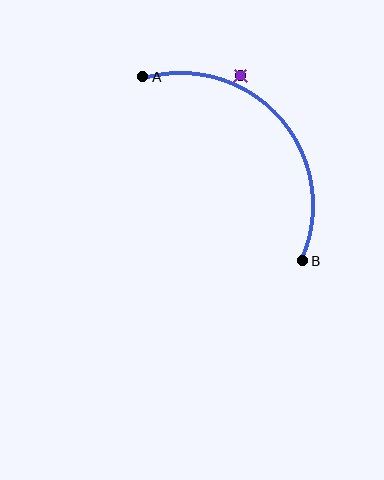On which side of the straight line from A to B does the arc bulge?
The arc bulges above and to the right of the straight line connecting A and B.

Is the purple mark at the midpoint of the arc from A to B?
No — the purple mark does not lie on the arc at all. It sits slightly outside the curve.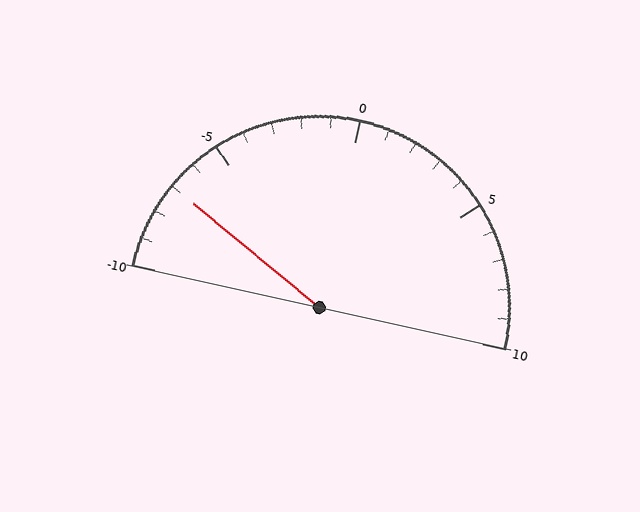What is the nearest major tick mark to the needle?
The nearest major tick mark is -5.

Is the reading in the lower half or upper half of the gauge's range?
The reading is in the lower half of the range (-10 to 10).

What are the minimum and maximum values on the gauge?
The gauge ranges from -10 to 10.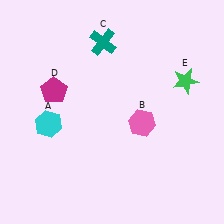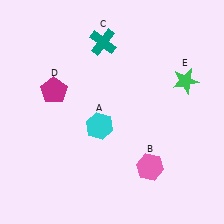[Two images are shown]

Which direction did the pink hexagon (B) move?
The pink hexagon (B) moved down.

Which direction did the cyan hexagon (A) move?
The cyan hexagon (A) moved right.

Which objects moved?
The objects that moved are: the cyan hexagon (A), the pink hexagon (B).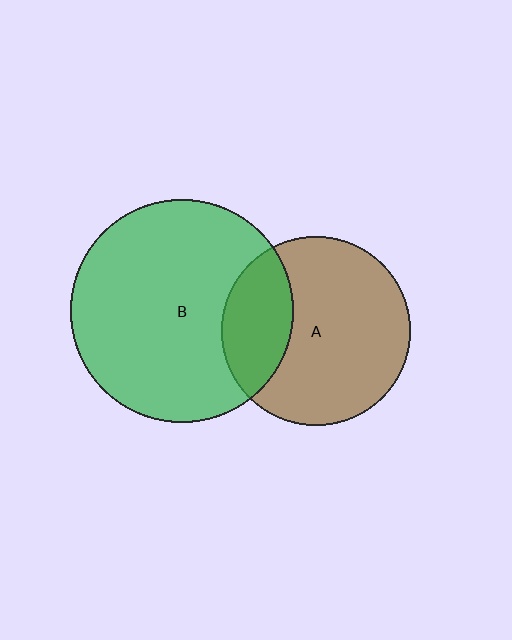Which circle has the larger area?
Circle B (green).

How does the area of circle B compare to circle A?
Approximately 1.4 times.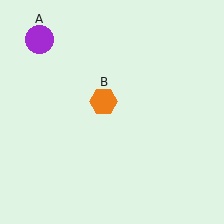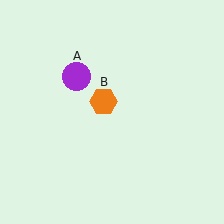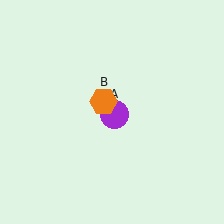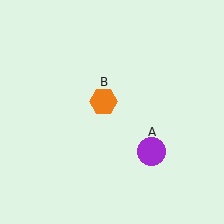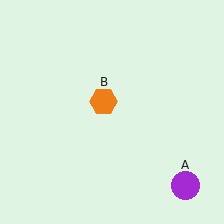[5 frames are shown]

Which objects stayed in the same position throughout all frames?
Orange hexagon (object B) remained stationary.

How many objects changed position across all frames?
1 object changed position: purple circle (object A).